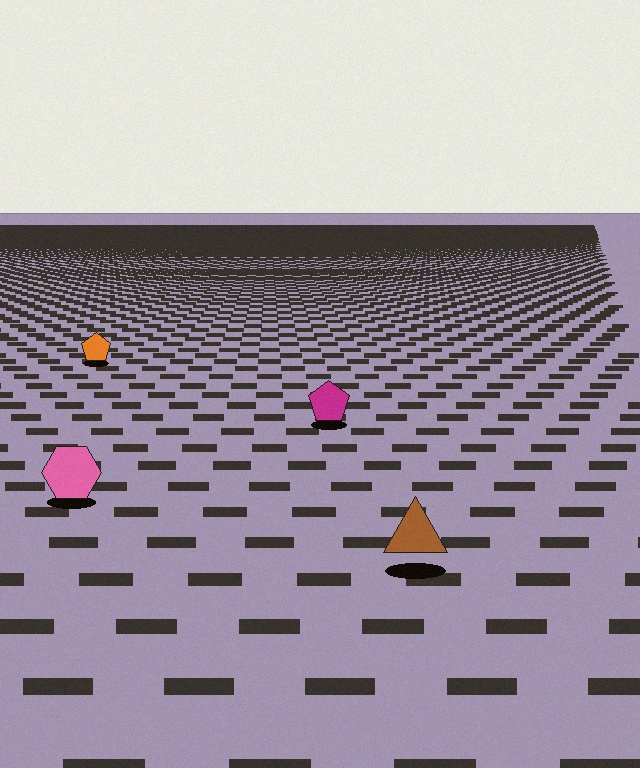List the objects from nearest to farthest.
From nearest to farthest: the brown triangle, the pink hexagon, the magenta pentagon, the orange pentagon.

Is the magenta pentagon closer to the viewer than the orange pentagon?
Yes. The magenta pentagon is closer — you can tell from the texture gradient: the ground texture is coarser near it.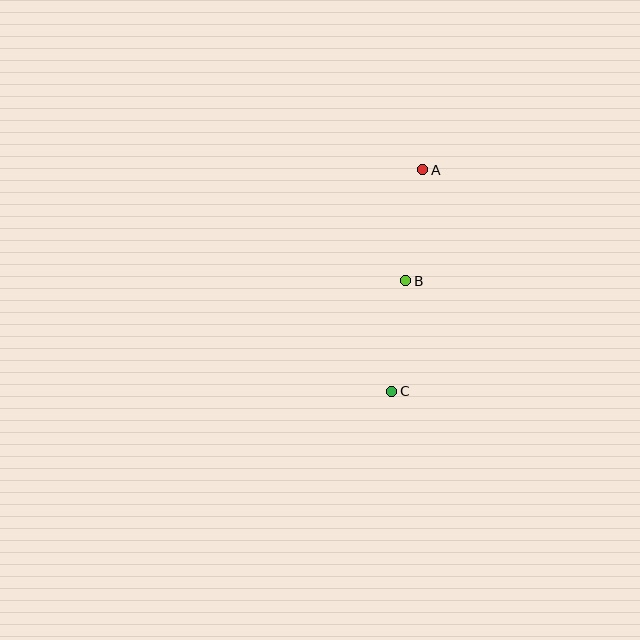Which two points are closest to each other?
Points B and C are closest to each other.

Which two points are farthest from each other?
Points A and C are farthest from each other.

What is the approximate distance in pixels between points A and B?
The distance between A and B is approximately 113 pixels.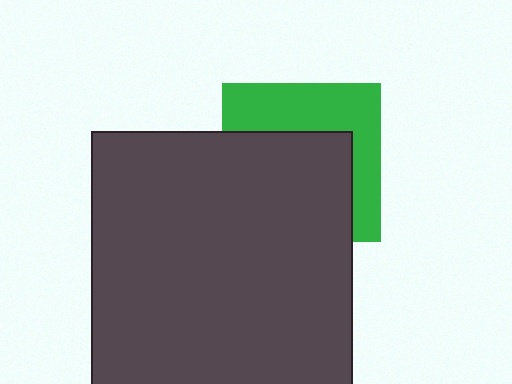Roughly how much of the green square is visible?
A small part of it is visible (roughly 43%).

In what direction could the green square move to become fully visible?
The green square could move up. That would shift it out from behind the dark gray square entirely.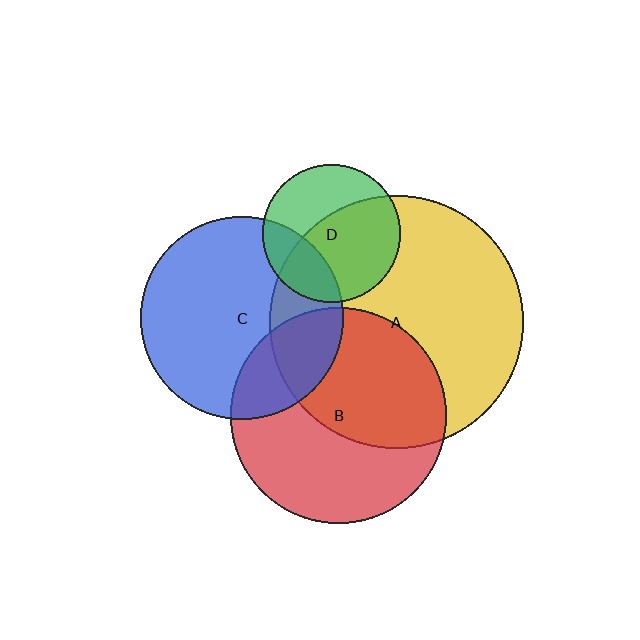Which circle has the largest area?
Circle A (yellow).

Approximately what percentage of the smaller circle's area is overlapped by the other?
Approximately 25%.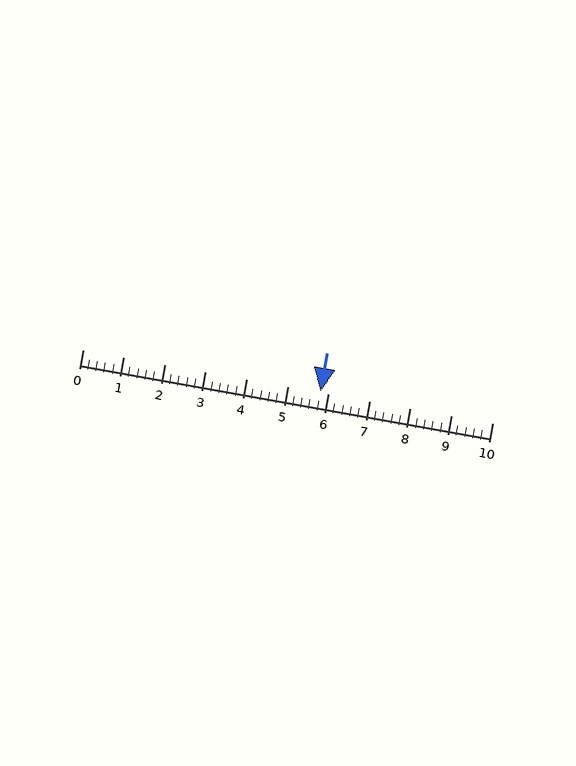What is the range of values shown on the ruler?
The ruler shows values from 0 to 10.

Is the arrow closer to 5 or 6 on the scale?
The arrow is closer to 6.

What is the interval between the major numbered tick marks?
The major tick marks are spaced 1 units apart.